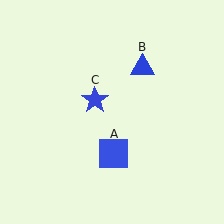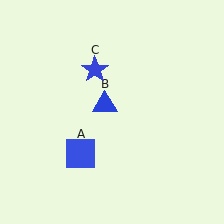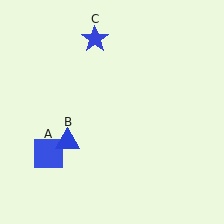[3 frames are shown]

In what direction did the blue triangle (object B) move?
The blue triangle (object B) moved down and to the left.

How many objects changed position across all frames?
3 objects changed position: blue square (object A), blue triangle (object B), blue star (object C).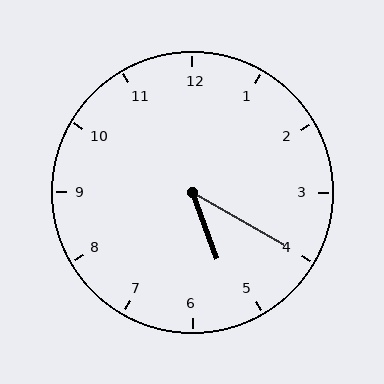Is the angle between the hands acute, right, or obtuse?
It is acute.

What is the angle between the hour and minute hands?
Approximately 40 degrees.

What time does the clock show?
5:20.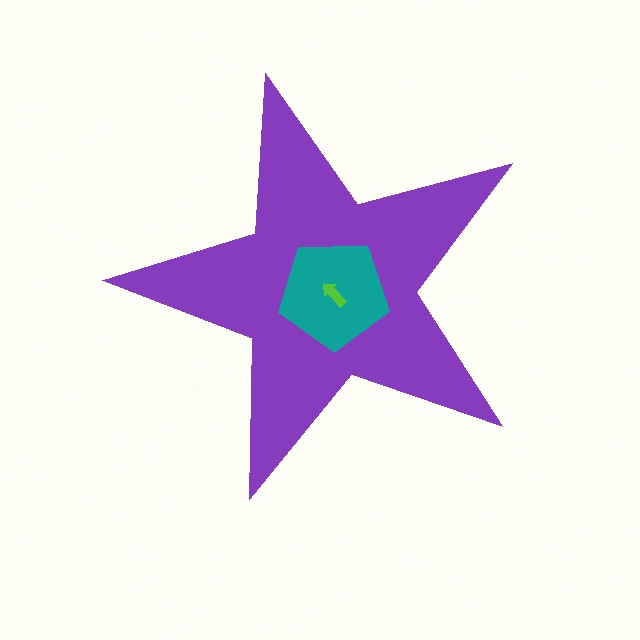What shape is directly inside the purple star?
The teal pentagon.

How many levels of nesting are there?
3.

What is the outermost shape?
The purple star.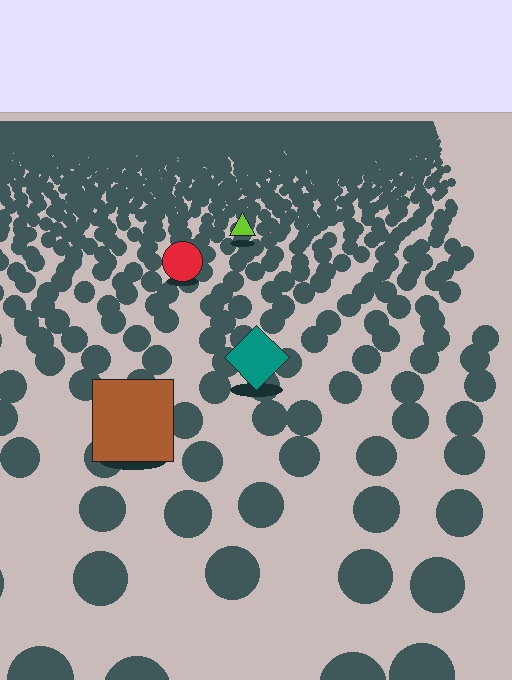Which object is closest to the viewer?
The brown square is closest. The texture marks near it are larger and more spread out.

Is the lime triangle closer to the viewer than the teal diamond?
No. The teal diamond is closer — you can tell from the texture gradient: the ground texture is coarser near it.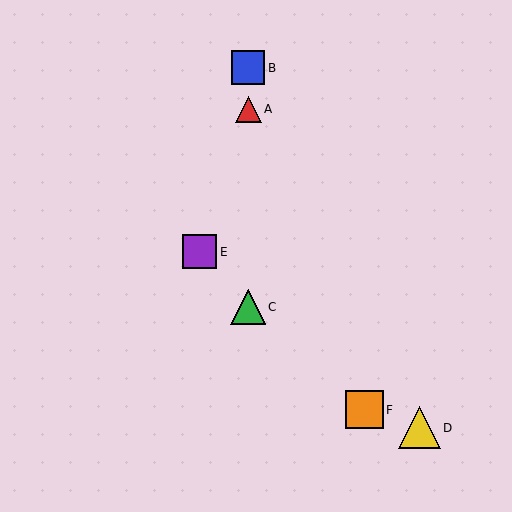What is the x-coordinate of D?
Object D is at x≈419.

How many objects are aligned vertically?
3 objects (A, B, C) are aligned vertically.